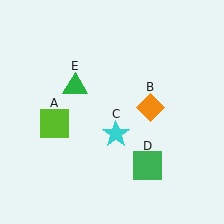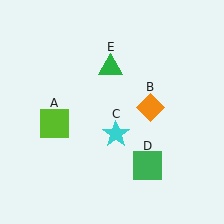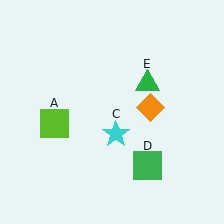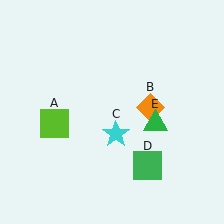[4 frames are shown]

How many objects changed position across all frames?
1 object changed position: green triangle (object E).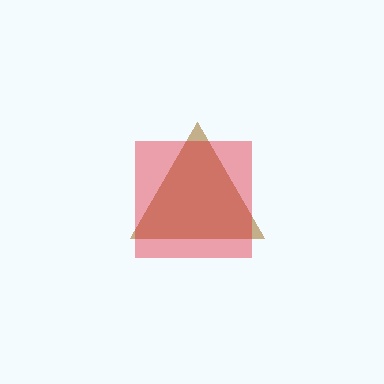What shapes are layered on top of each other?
The layered shapes are: a brown triangle, a red square.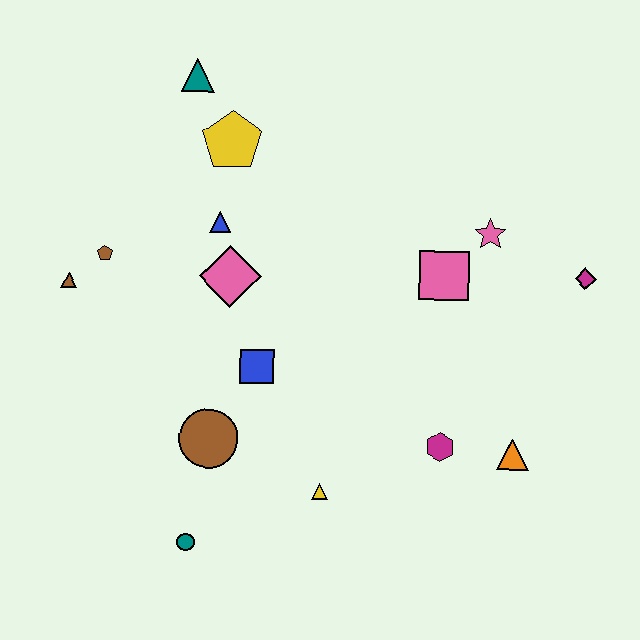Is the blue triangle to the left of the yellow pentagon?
Yes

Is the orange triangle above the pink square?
No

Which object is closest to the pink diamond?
The blue triangle is closest to the pink diamond.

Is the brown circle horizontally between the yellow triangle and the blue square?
No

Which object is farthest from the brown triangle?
The magenta diamond is farthest from the brown triangle.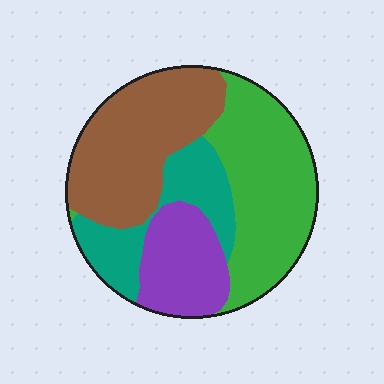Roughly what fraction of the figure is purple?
Purple takes up about one sixth (1/6) of the figure.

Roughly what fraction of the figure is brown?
Brown takes up about one third (1/3) of the figure.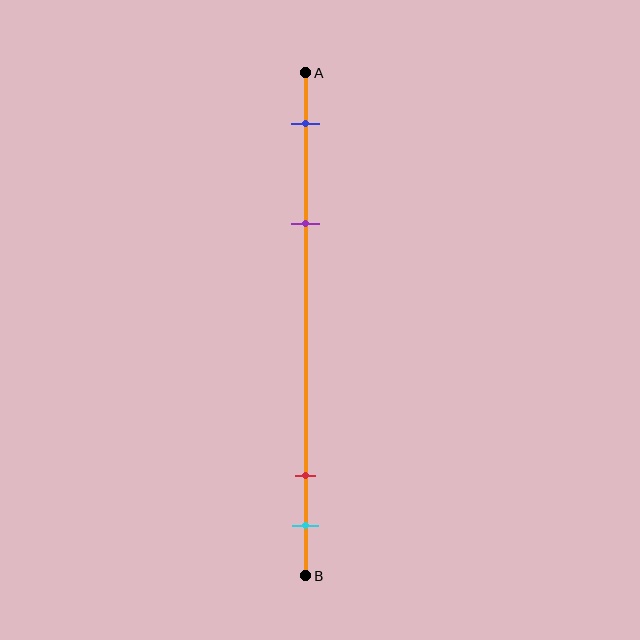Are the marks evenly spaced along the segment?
No, the marks are not evenly spaced.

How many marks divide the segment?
There are 4 marks dividing the segment.